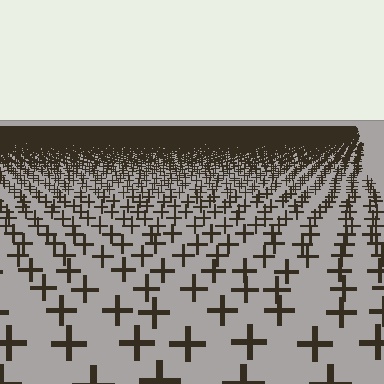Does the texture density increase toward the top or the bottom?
Density increases toward the top.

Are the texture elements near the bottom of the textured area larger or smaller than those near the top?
Larger. Near the bottom, elements are closer to the viewer and appear at a bigger on-screen size.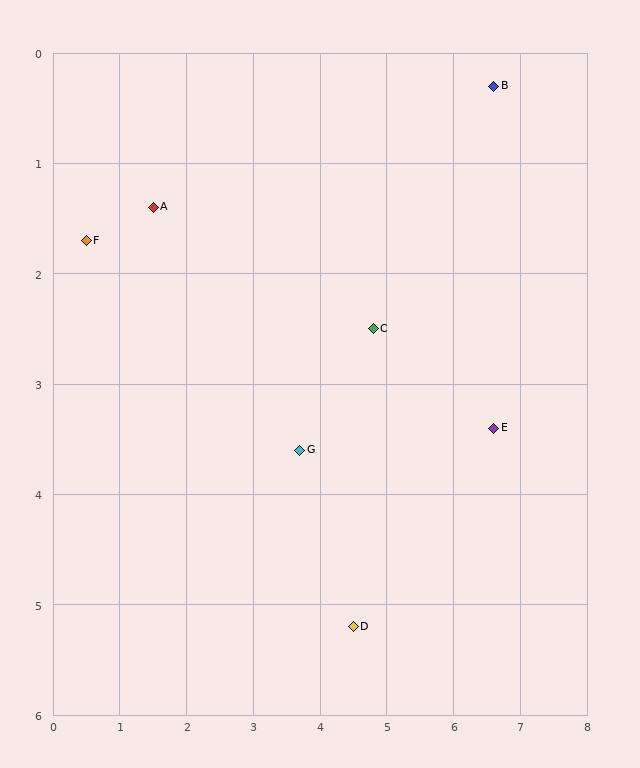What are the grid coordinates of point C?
Point C is at approximately (4.8, 2.5).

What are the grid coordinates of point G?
Point G is at approximately (3.7, 3.6).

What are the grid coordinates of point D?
Point D is at approximately (4.5, 5.2).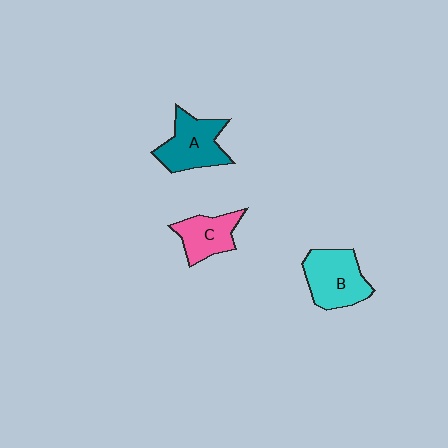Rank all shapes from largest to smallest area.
From largest to smallest: B (cyan), A (teal), C (pink).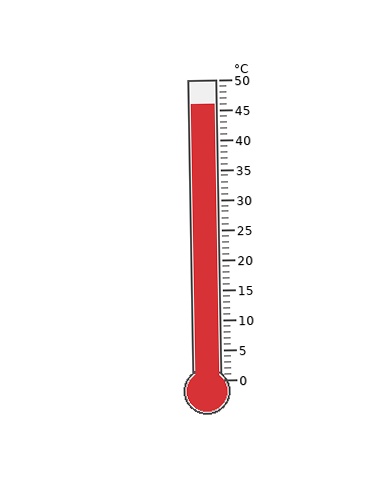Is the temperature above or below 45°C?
The temperature is above 45°C.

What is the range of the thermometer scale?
The thermometer scale ranges from 0°C to 50°C.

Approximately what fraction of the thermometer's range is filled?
The thermometer is filled to approximately 90% of its range.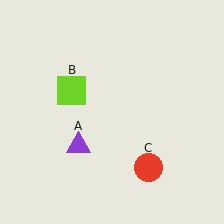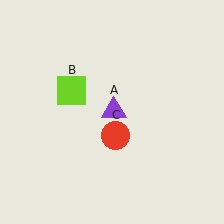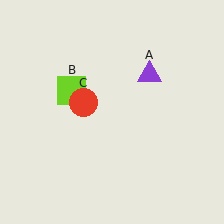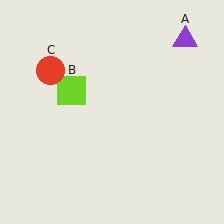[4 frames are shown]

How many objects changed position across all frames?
2 objects changed position: purple triangle (object A), red circle (object C).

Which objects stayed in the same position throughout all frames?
Lime square (object B) remained stationary.